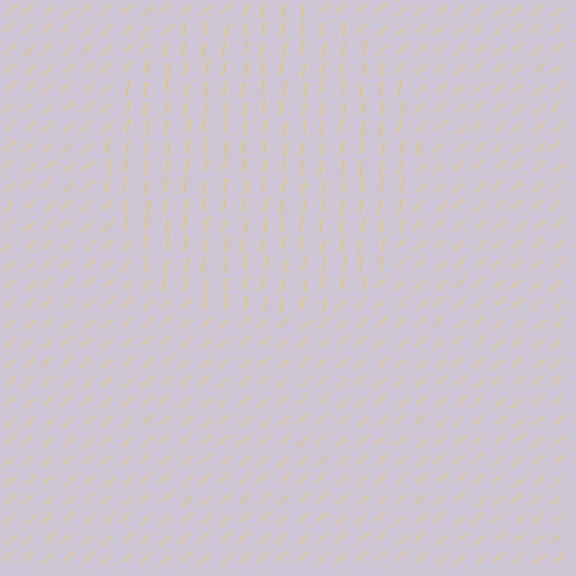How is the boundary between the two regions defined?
The boundary is defined purely by a change in line orientation (approximately 39 degrees difference). All lines are the same color and thickness.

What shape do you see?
I see a circle.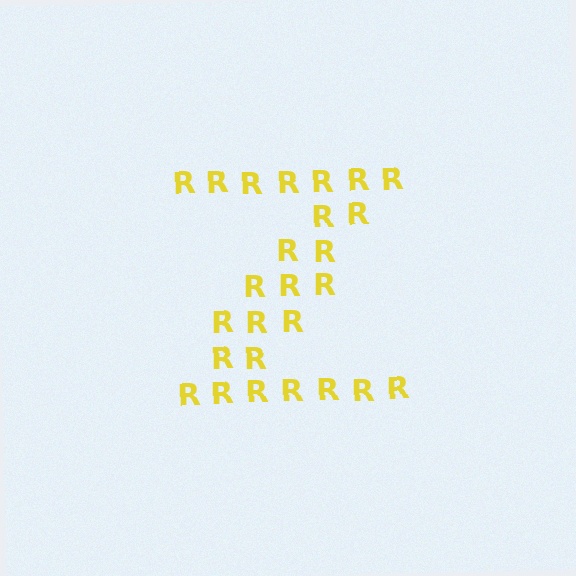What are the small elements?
The small elements are letter R's.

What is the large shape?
The large shape is the letter Z.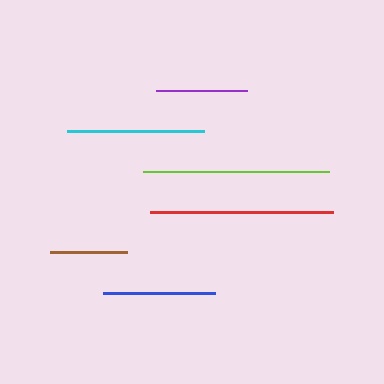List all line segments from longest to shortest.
From longest to shortest: lime, red, cyan, blue, purple, brown.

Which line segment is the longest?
The lime line is the longest at approximately 186 pixels.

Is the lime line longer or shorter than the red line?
The lime line is longer than the red line.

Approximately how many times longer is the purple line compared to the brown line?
The purple line is approximately 1.2 times the length of the brown line.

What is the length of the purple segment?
The purple segment is approximately 90 pixels long.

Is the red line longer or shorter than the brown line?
The red line is longer than the brown line.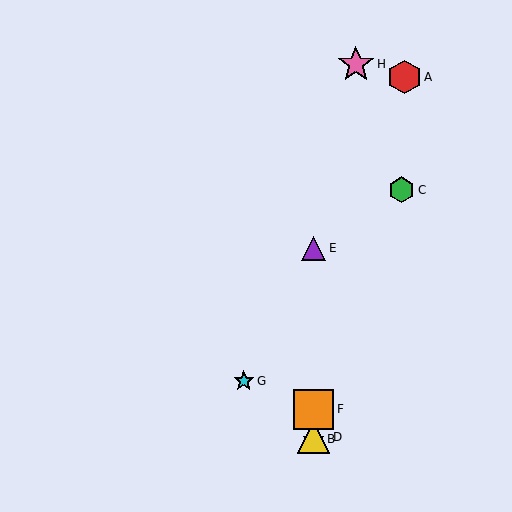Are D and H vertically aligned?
No, D is at x≈314 and H is at x≈356.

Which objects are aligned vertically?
Objects B, D, E, F are aligned vertically.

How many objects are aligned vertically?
4 objects (B, D, E, F) are aligned vertically.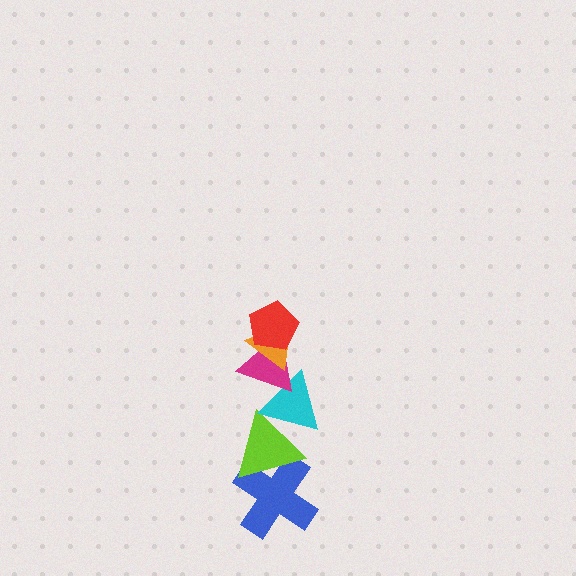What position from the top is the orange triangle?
The orange triangle is 2nd from the top.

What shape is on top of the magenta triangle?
The orange triangle is on top of the magenta triangle.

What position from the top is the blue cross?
The blue cross is 6th from the top.